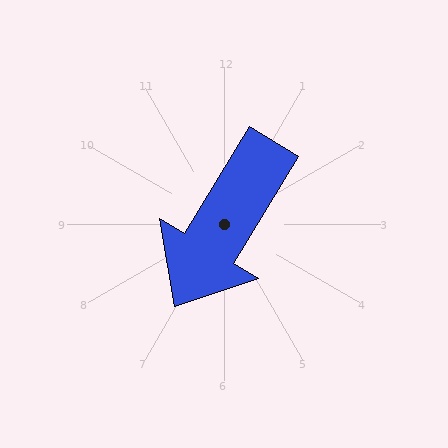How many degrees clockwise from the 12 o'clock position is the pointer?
Approximately 211 degrees.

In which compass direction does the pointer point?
Southwest.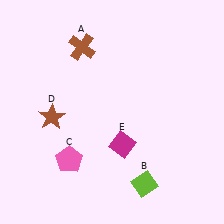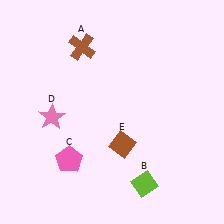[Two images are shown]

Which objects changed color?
D changed from brown to pink. E changed from magenta to brown.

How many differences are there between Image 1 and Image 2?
There are 2 differences between the two images.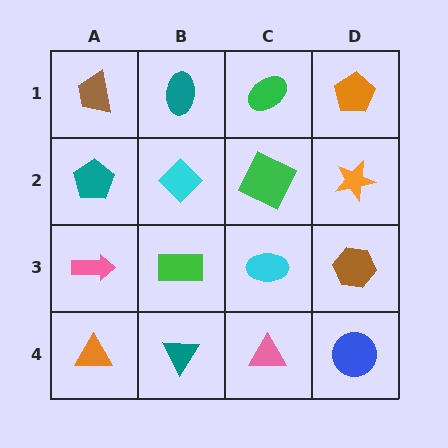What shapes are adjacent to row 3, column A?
A teal pentagon (row 2, column A), an orange triangle (row 4, column A), a green rectangle (row 3, column B).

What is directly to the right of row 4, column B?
A pink triangle.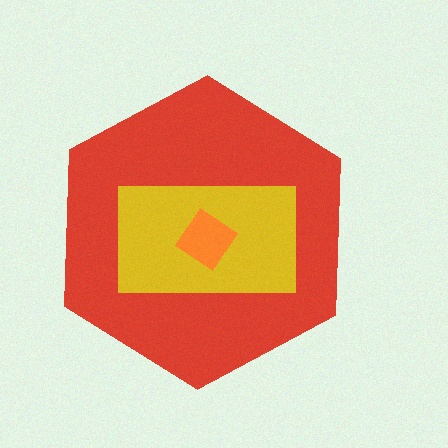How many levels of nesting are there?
3.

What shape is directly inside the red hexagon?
The yellow rectangle.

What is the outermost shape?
The red hexagon.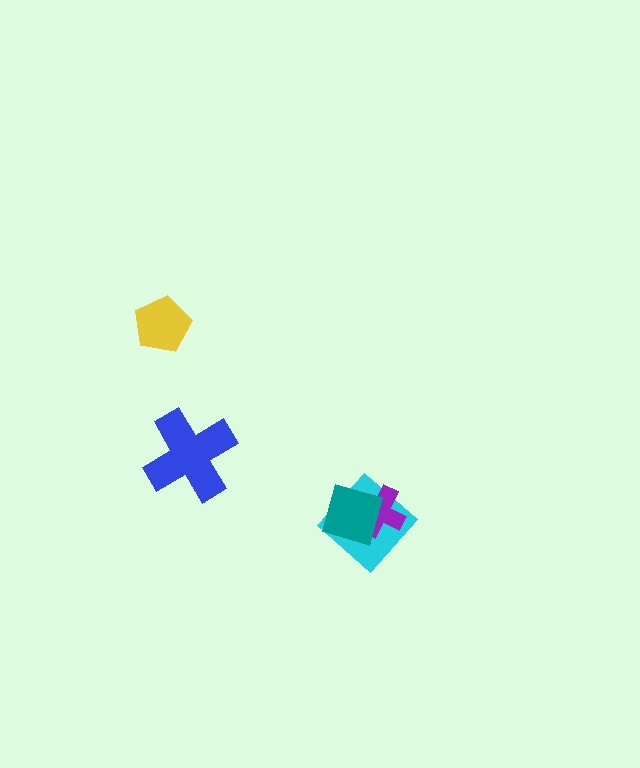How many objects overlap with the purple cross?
2 objects overlap with the purple cross.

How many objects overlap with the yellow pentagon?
0 objects overlap with the yellow pentagon.